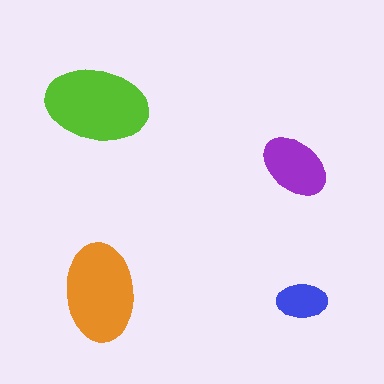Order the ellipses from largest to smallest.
the lime one, the orange one, the purple one, the blue one.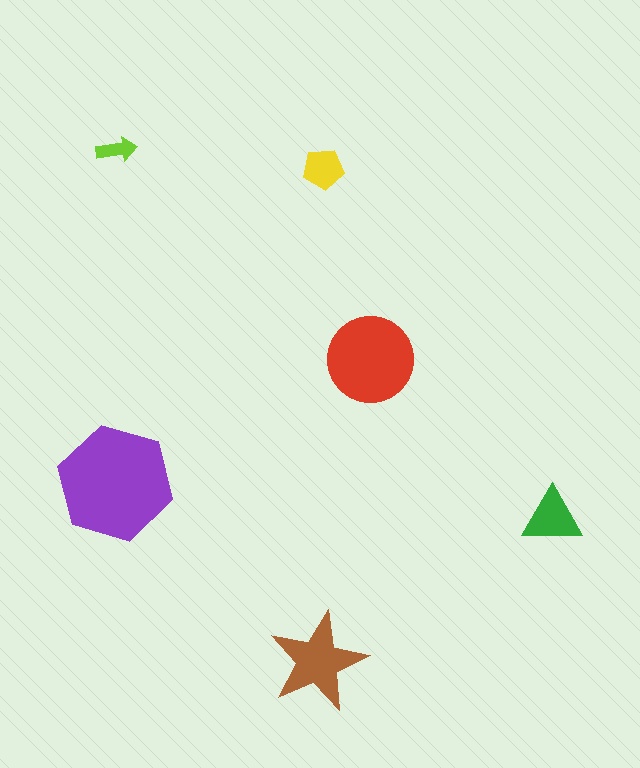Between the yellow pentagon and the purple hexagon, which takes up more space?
The purple hexagon.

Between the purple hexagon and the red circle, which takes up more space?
The purple hexagon.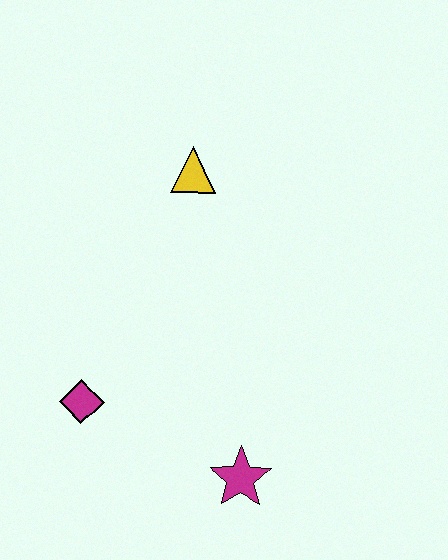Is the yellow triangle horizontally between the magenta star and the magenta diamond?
Yes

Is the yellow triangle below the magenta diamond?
No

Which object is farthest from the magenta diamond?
The yellow triangle is farthest from the magenta diamond.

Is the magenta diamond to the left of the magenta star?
Yes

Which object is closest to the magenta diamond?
The magenta star is closest to the magenta diamond.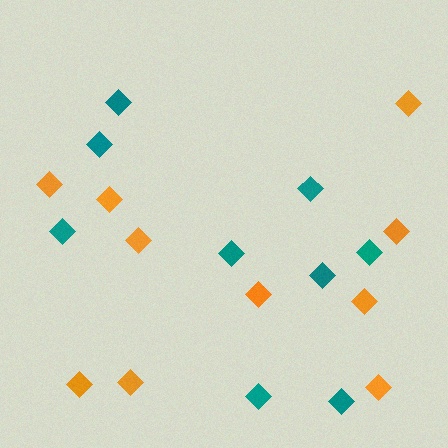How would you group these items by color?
There are 2 groups: one group of teal diamonds (9) and one group of orange diamonds (10).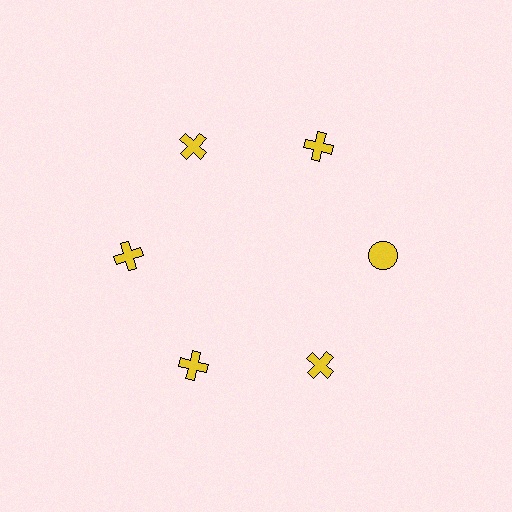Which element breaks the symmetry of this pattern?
The yellow circle at roughly the 3 o'clock position breaks the symmetry. All other shapes are yellow crosses.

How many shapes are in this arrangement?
There are 6 shapes arranged in a ring pattern.